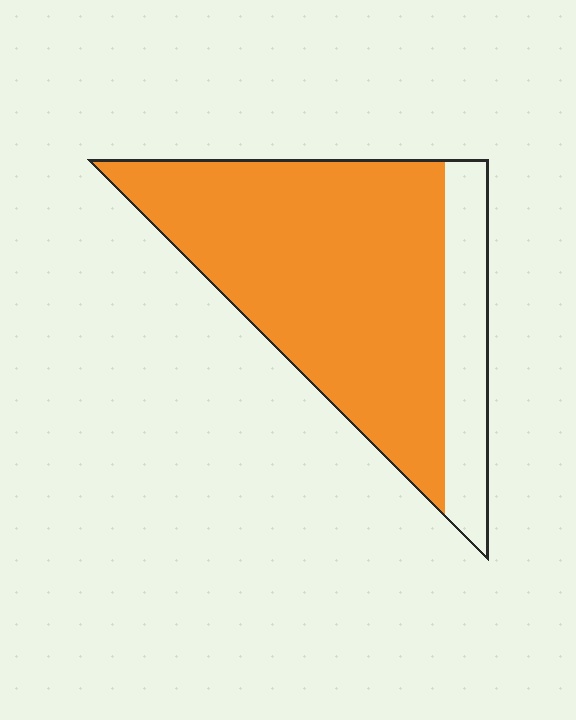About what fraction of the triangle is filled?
About four fifths (4/5).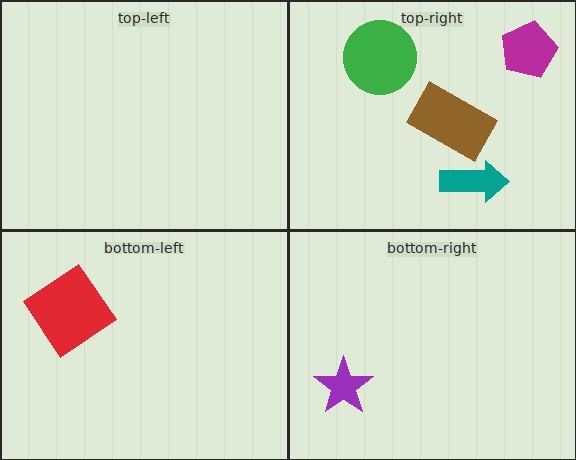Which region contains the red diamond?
The bottom-left region.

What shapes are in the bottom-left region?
The red diamond.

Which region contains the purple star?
The bottom-right region.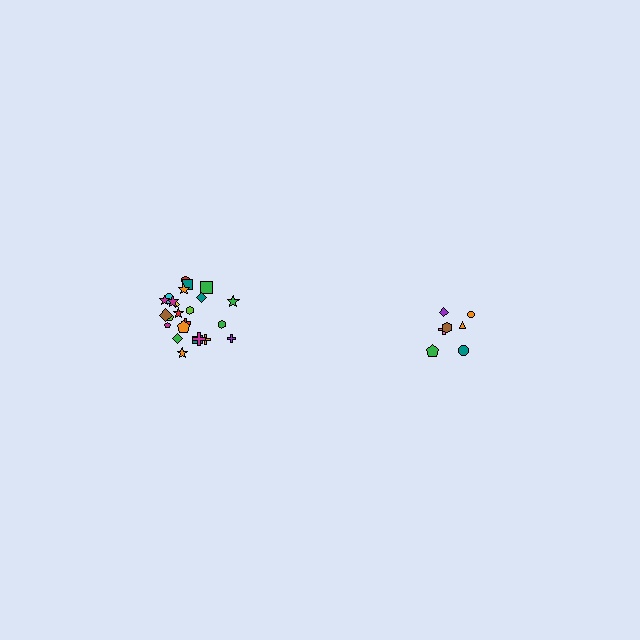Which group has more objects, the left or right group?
The left group.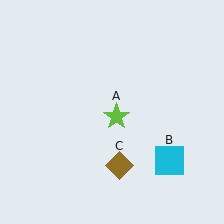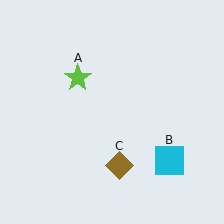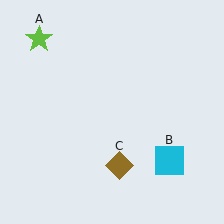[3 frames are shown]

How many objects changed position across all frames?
1 object changed position: lime star (object A).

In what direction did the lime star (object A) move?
The lime star (object A) moved up and to the left.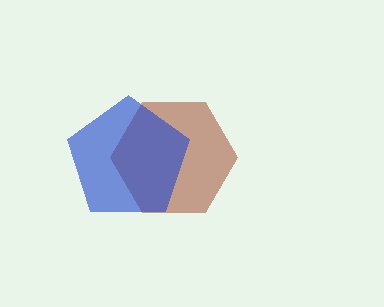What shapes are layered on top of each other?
The layered shapes are: a brown hexagon, a blue pentagon.